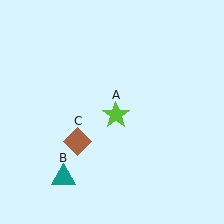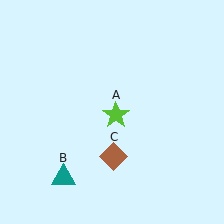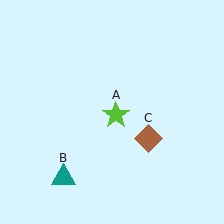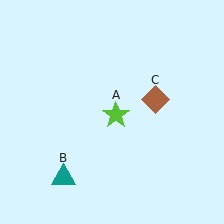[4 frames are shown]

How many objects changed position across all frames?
1 object changed position: brown diamond (object C).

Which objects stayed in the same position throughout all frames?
Lime star (object A) and teal triangle (object B) remained stationary.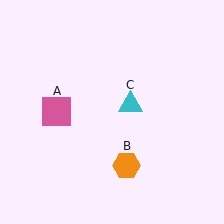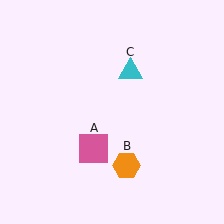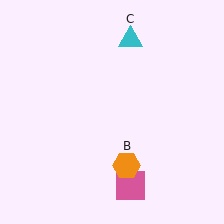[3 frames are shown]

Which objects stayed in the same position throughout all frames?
Orange hexagon (object B) remained stationary.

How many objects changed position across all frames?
2 objects changed position: pink square (object A), cyan triangle (object C).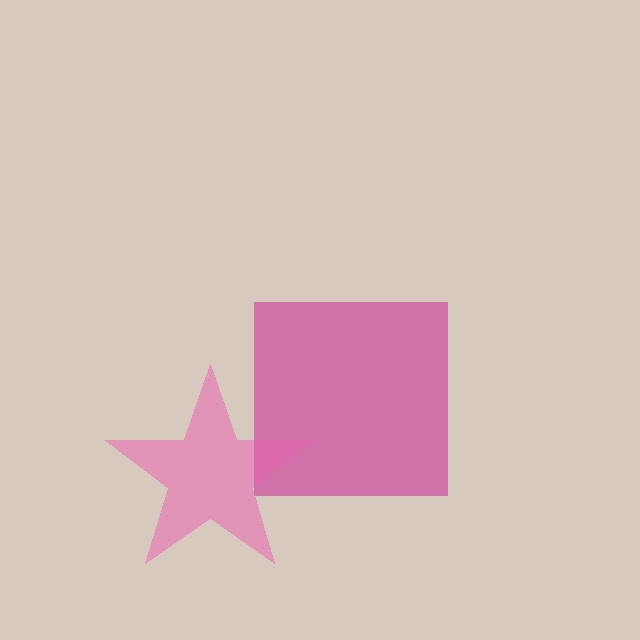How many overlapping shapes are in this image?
There are 2 overlapping shapes in the image.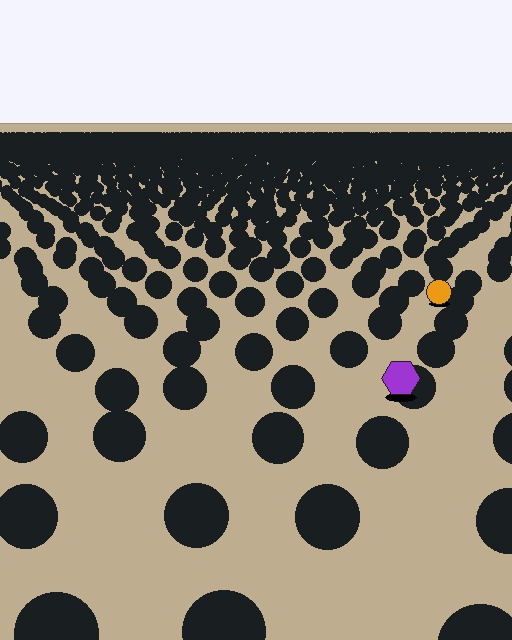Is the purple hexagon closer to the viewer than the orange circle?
Yes. The purple hexagon is closer — you can tell from the texture gradient: the ground texture is coarser near it.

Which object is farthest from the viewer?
The orange circle is farthest from the viewer. It appears smaller and the ground texture around it is denser.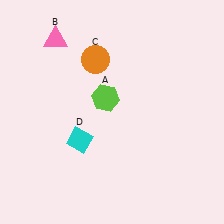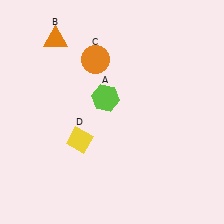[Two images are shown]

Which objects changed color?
B changed from pink to orange. D changed from cyan to yellow.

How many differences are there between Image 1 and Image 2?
There are 2 differences between the two images.